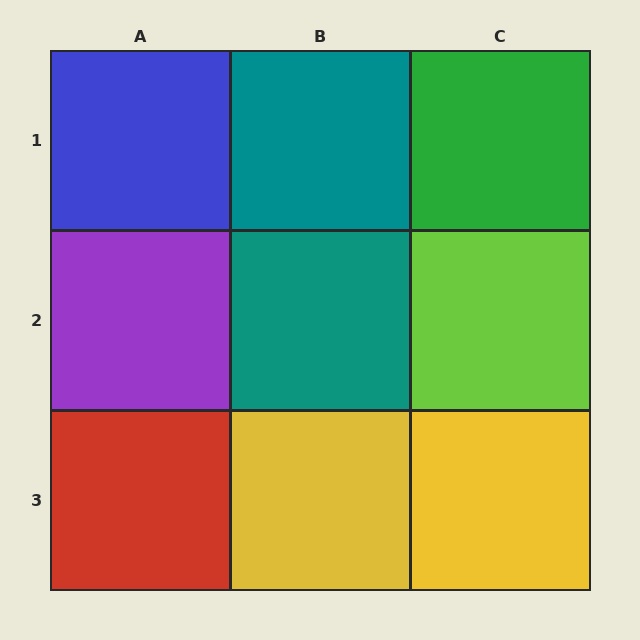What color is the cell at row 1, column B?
Teal.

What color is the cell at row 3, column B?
Yellow.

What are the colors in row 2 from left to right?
Purple, teal, lime.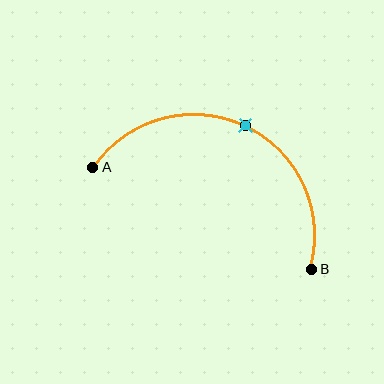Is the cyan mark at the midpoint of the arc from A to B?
Yes. The cyan mark lies on the arc at equal arc-length from both A and B — it is the arc midpoint.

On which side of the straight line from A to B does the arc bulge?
The arc bulges above the straight line connecting A and B.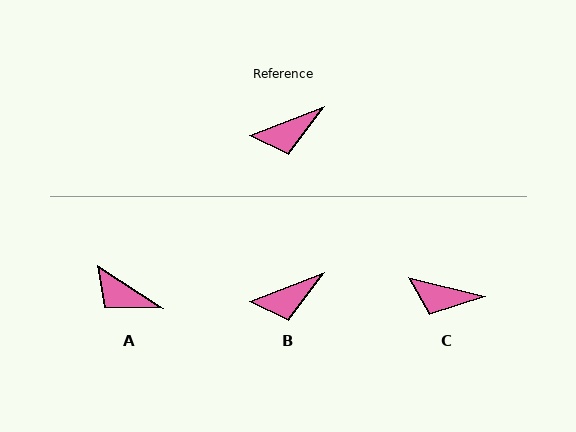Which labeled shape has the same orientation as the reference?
B.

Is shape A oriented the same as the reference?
No, it is off by about 54 degrees.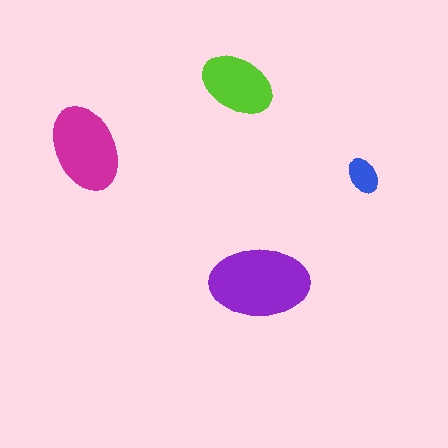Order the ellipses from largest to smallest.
the purple one, the magenta one, the lime one, the blue one.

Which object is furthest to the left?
The magenta ellipse is leftmost.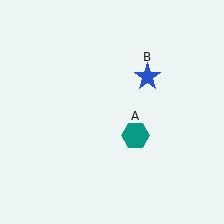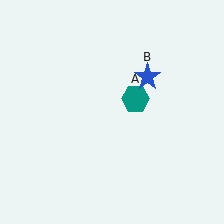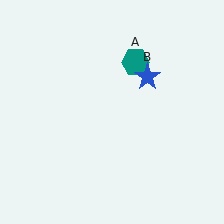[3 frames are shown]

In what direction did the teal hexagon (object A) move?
The teal hexagon (object A) moved up.